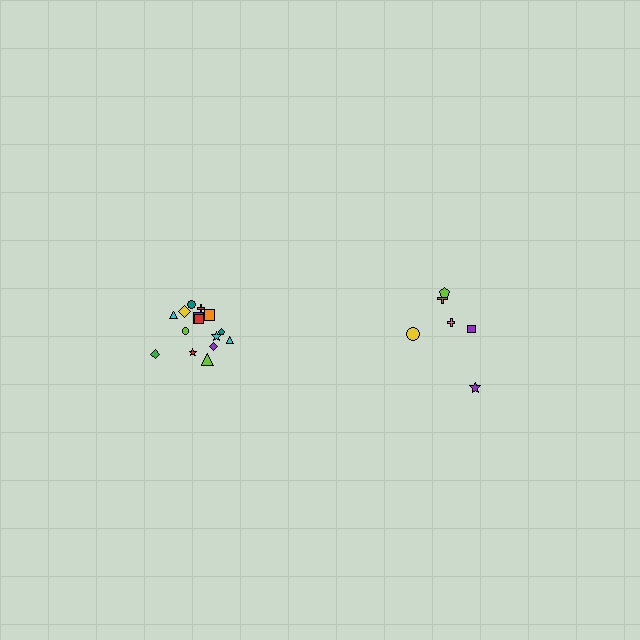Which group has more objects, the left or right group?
The left group.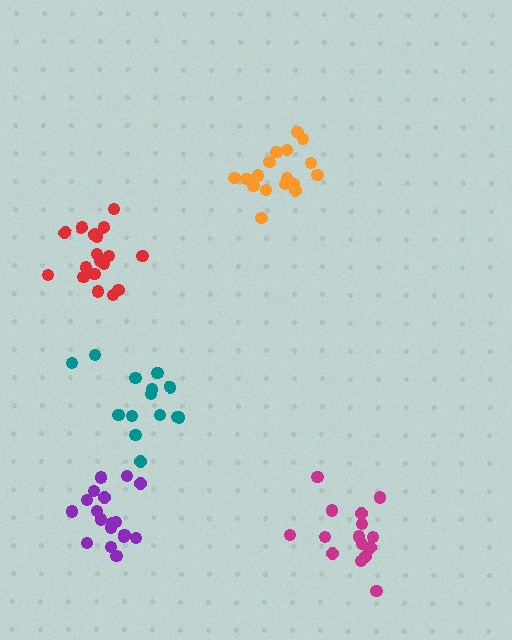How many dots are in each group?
Group 1: 17 dots, Group 2: 14 dots, Group 3: 15 dots, Group 4: 18 dots, Group 5: 18 dots (82 total).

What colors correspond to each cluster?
The clusters are colored: orange, teal, magenta, purple, red.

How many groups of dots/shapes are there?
There are 5 groups.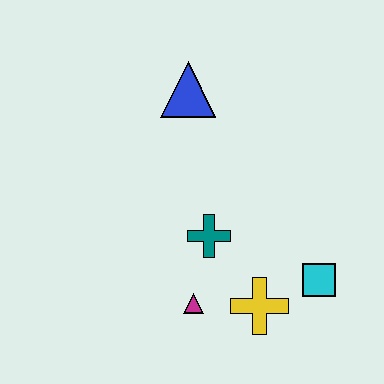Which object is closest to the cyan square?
The yellow cross is closest to the cyan square.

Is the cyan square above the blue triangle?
No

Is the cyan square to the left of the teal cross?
No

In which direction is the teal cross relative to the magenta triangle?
The teal cross is above the magenta triangle.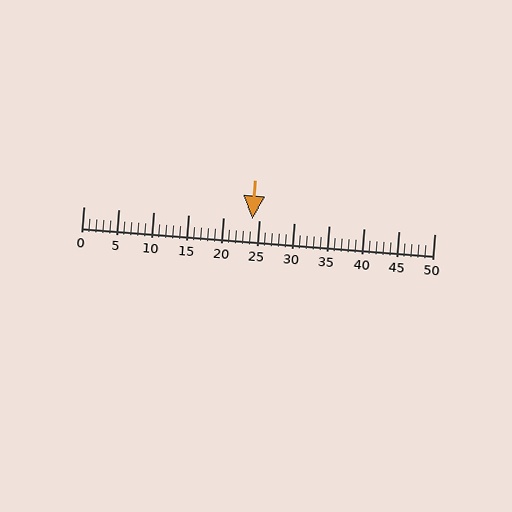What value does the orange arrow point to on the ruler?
The orange arrow points to approximately 24.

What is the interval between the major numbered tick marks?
The major tick marks are spaced 5 units apart.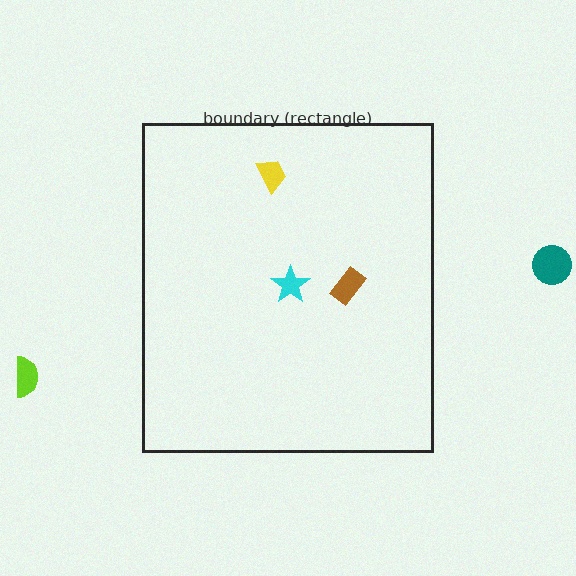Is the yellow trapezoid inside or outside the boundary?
Inside.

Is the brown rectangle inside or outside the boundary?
Inside.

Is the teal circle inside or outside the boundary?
Outside.